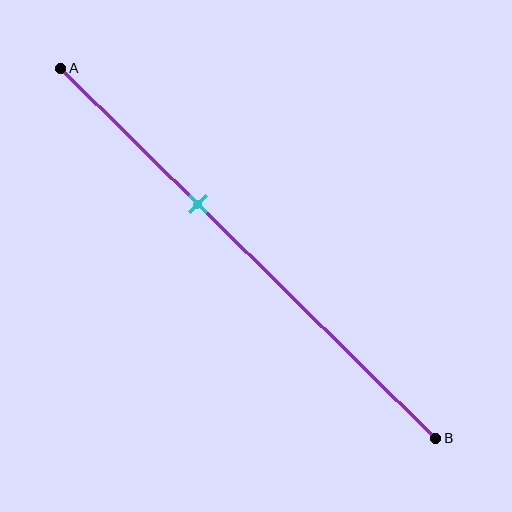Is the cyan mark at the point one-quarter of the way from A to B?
No, the mark is at about 35% from A, not at the 25% one-quarter point.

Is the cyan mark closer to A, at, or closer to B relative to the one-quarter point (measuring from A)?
The cyan mark is closer to point B than the one-quarter point of segment AB.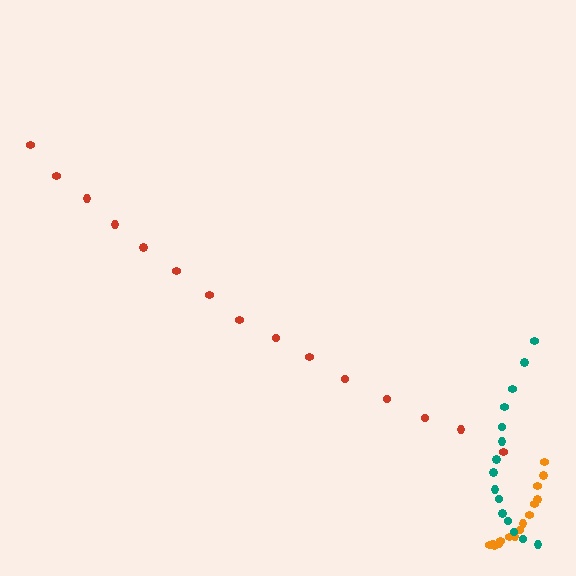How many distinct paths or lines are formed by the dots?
There are 3 distinct paths.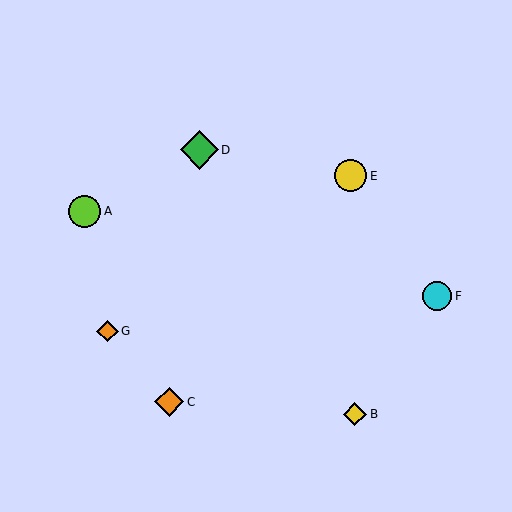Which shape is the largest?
The green diamond (labeled D) is the largest.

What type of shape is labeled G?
Shape G is an orange diamond.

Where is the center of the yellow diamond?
The center of the yellow diamond is at (355, 414).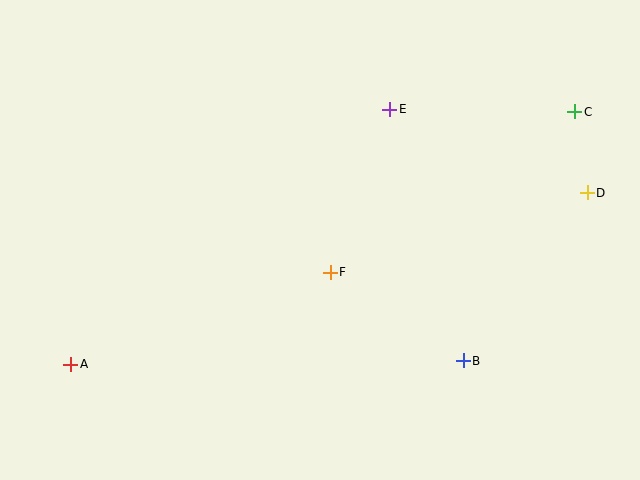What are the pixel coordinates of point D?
Point D is at (587, 193).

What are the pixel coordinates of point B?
Point B is at (463, 361).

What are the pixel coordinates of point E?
Point E is at (390, 109).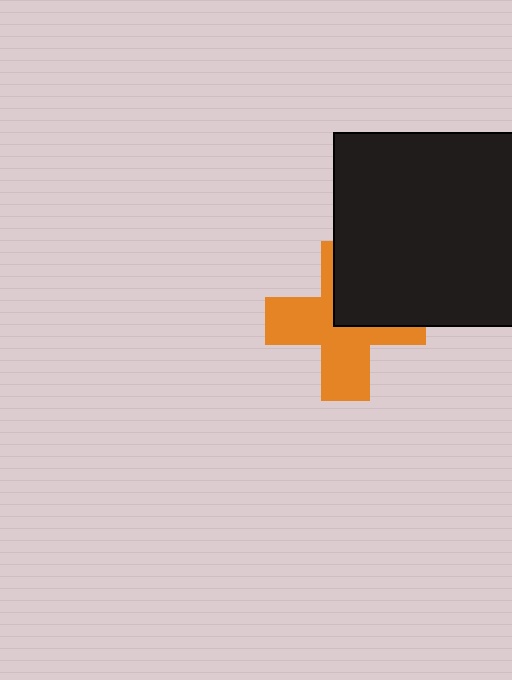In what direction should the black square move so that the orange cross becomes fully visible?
The black square should move toward the upper-right. That is the shortest direction to clear the overlap and leave the orange cross fully visible.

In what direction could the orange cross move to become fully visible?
The orange cross could move toward the lower-left. That would shift it out from behind the black square entirely.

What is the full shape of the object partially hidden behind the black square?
The partially hidden object is an orange cross.